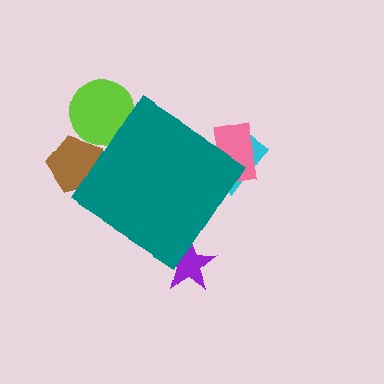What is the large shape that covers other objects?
A teal diamond.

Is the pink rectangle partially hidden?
Yes, the pink rectangle is partially hidden behind the teal diamond.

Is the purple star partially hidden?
Yes, the purple star is partially hidden behind the teal diamond.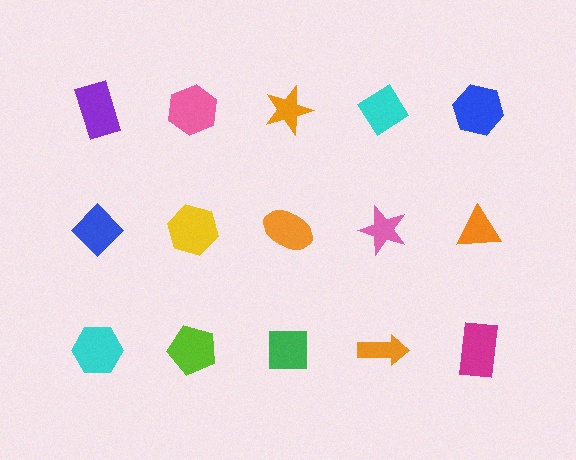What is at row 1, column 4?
A cyan diamond.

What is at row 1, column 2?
A pink hexagon.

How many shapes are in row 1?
5 shapes.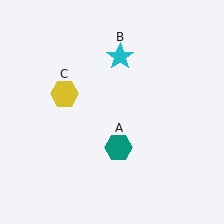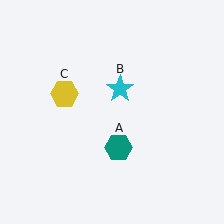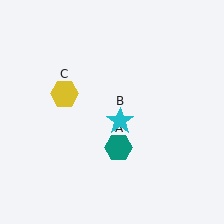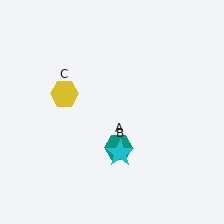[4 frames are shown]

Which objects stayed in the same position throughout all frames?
Teal hexagon (object A) and yellow hexagon (object C) remained stationary.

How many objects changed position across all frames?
1 object changed position: cyan star (object B).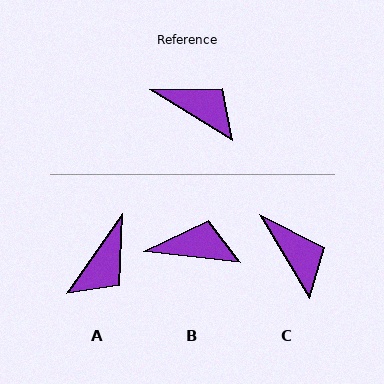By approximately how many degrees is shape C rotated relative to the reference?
Approximately 27 degrees clockwise.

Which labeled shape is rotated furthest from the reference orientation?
A, about 93 degrees away.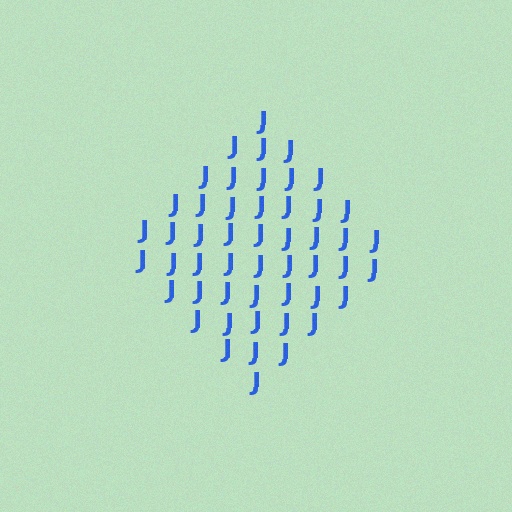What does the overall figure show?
The overall figure shows a diamond.